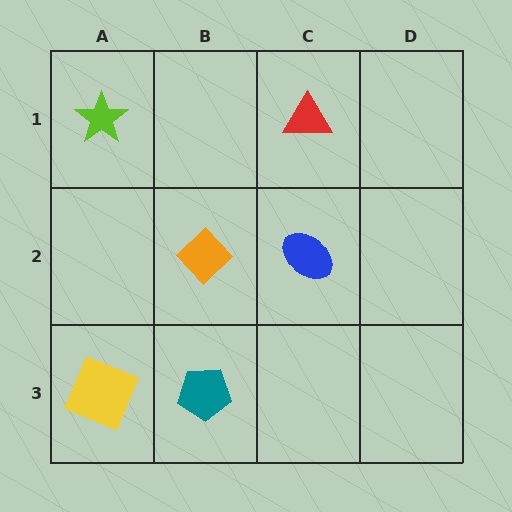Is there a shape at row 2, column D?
No, that cell is empty.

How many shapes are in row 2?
2 shapes.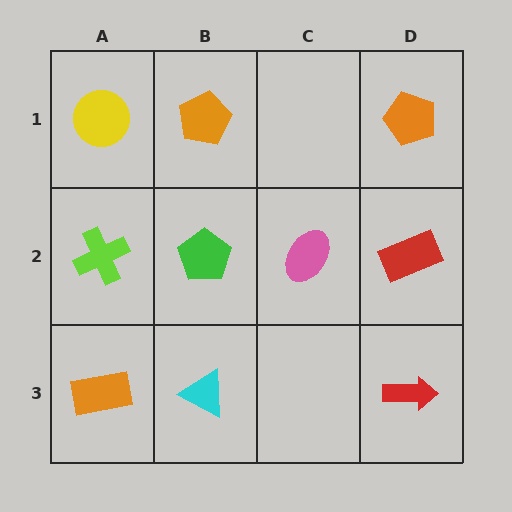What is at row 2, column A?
A lime cross.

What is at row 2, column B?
A green pentagon.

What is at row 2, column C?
A pink ellipse.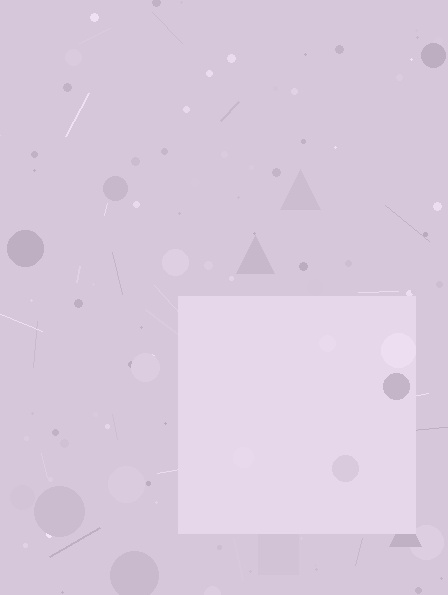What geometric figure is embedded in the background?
A square is embedded in the background.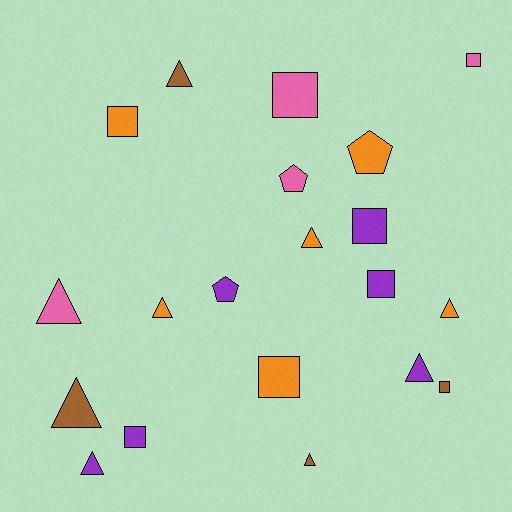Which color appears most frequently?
Purple, with 6 objects.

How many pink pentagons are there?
There is 1 pink pentagon.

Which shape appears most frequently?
Triangle, with 9 objects.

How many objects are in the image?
There are 20 objects.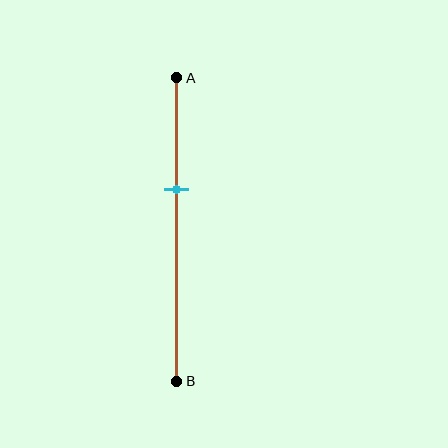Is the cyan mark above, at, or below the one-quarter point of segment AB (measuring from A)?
The cyan mark is below the one-quarter point of segment AB.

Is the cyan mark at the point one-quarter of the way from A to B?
No, the mark is at about 35% from A, not at the 25% one-quarter point.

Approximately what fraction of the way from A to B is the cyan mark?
The cyan mark is approximately 35% of the way from A to B.